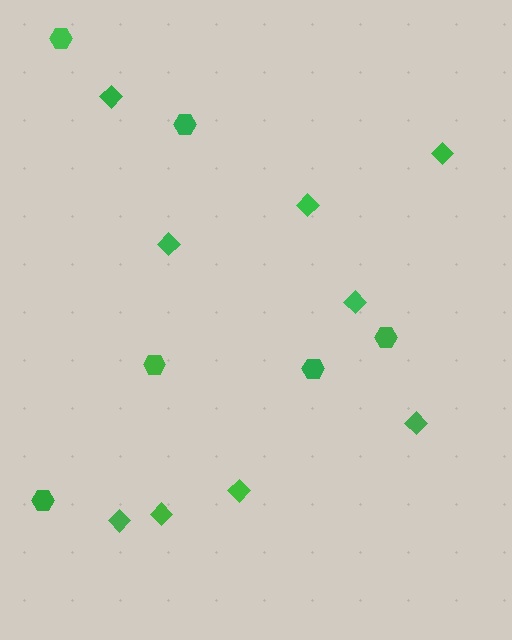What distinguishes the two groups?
There are 2 groups: one group of diamonds (9) and one group of hexagons (6).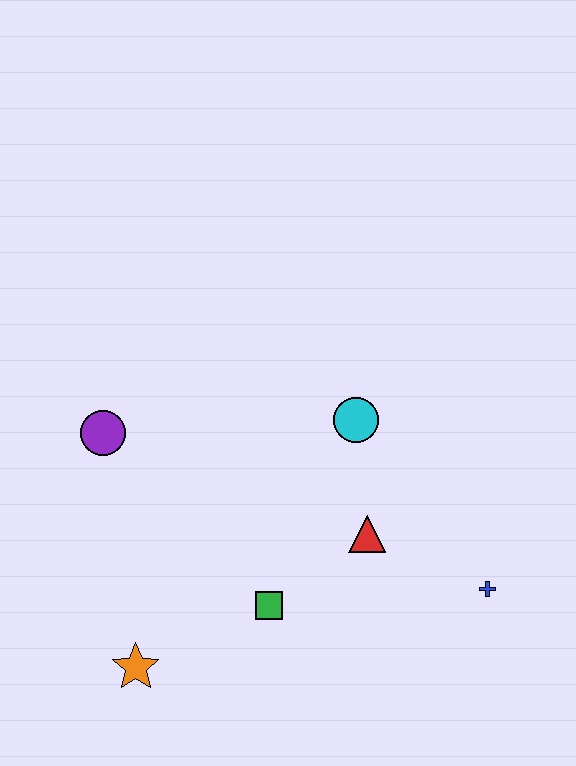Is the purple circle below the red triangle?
No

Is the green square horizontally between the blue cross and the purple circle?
Yes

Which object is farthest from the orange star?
The blue cross is farthest from the orange star.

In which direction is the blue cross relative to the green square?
The blue cross is to the right of the green square.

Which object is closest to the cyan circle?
The red triangle is closest to the cyan circle.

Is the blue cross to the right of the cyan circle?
Yes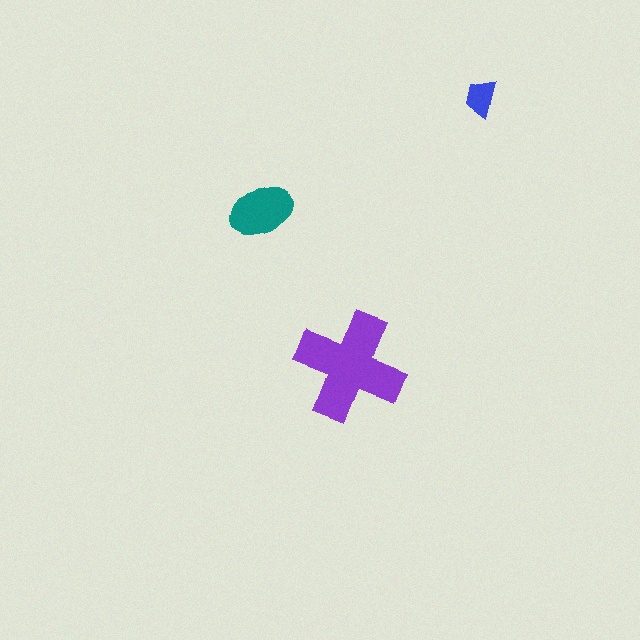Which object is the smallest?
The blue trapezoid.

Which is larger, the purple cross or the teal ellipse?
The purple cross.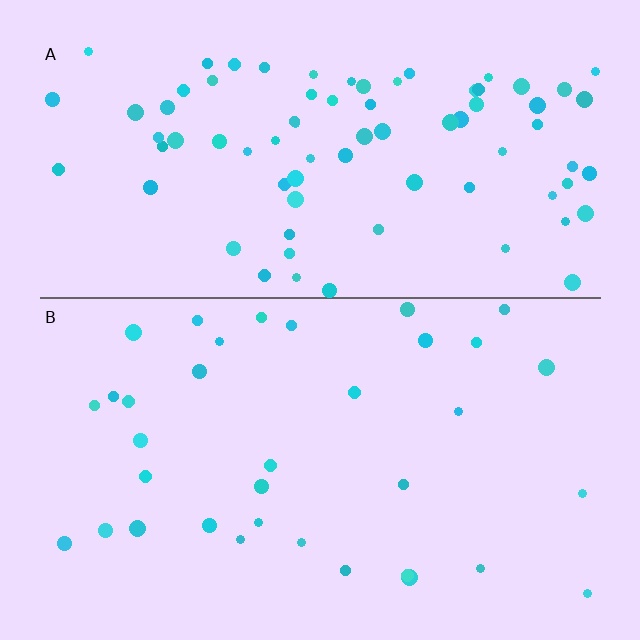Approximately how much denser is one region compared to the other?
Approximately 2.3× — region A over region B.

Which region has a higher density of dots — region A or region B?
A (the top).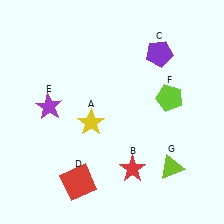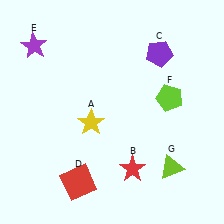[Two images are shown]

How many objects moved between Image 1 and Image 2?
1 object moved between the two images.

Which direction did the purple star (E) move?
The purple star (E) moved up.